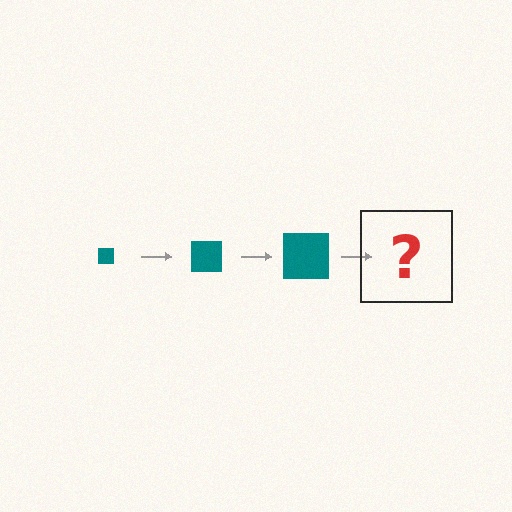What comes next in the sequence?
The next element should be a teal square, larger than the previous one.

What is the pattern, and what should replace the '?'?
The pattern is that the square gets progressively larger each step. The '?' should be a teal square, larger than the previous one.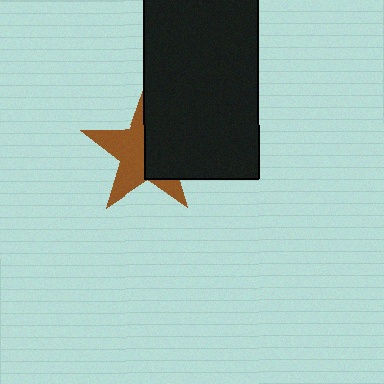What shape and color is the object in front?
The object in front is a black rectangle.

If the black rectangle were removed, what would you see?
You would see the complete brown star.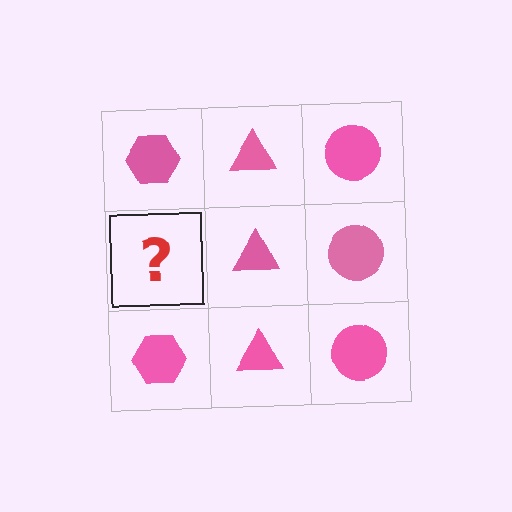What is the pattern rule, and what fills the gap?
The rule is that each column has a consistent shape. The gap should be filled with a pink hexagon.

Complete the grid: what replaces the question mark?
The question mark should be replaced with a pink hexagon.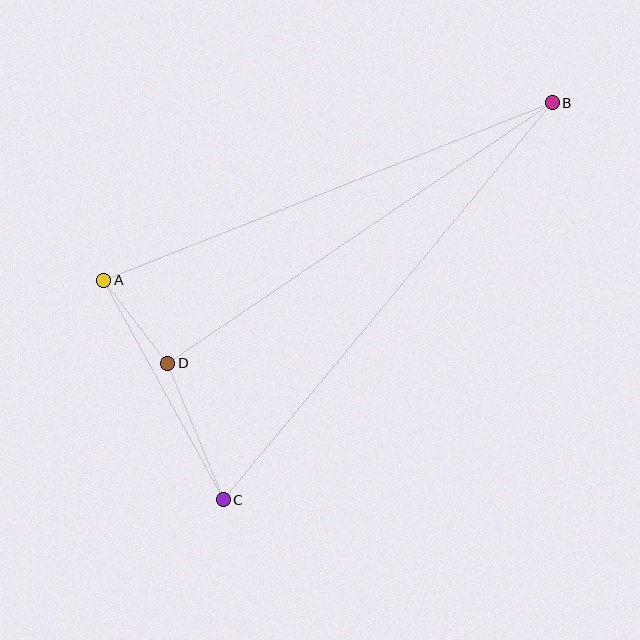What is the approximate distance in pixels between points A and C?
The distance between A and C is approximately 250 pixels.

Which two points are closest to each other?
Points A and D are closest to each other.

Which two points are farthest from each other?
Points B and C are farthest from each other.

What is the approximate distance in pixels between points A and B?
The distance between A and B is approximately 483 pixels.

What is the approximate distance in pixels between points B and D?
The distance between B and D is approximately 464 pixels.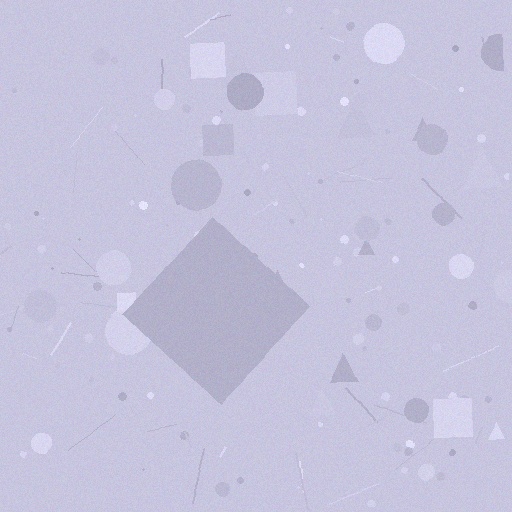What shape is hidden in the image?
A diamond is hidden in the image.